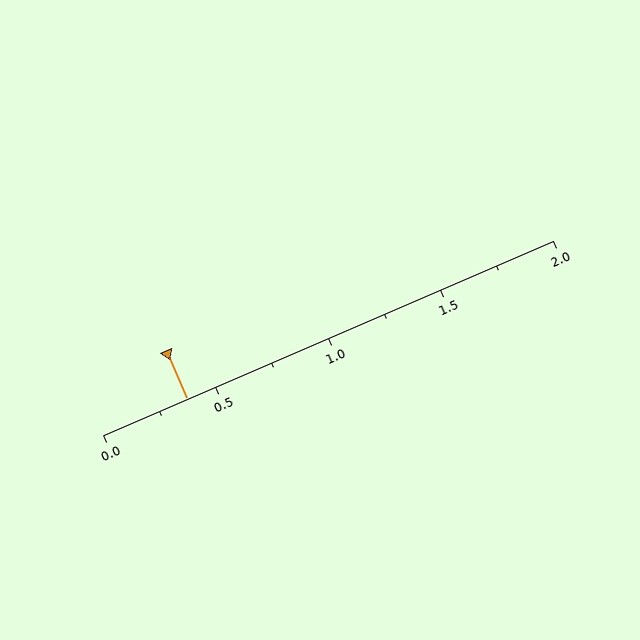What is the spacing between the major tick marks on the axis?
The major ticks are spaced 0.5 apart.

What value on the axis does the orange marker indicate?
The marker indicates approximately 0.38.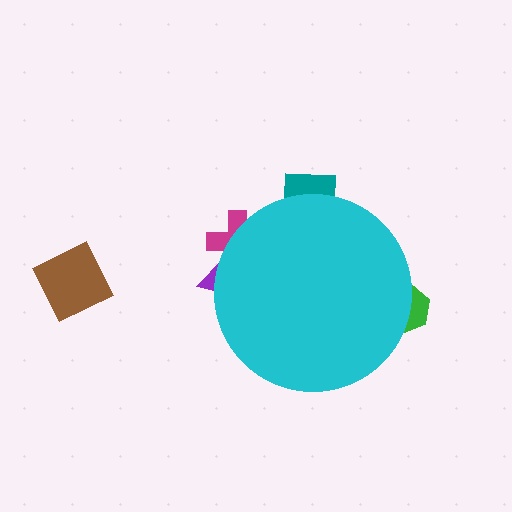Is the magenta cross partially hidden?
Yes, the magenta cross is partially hidden behind the cyan circle.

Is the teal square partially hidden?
Yes, the teal square is partially hidden behind the cyan circle.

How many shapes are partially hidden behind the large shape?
4 shapes are partially hidden.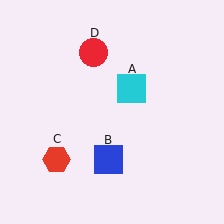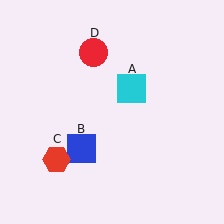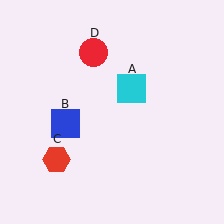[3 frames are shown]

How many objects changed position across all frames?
1 object changed position: blue square (object B).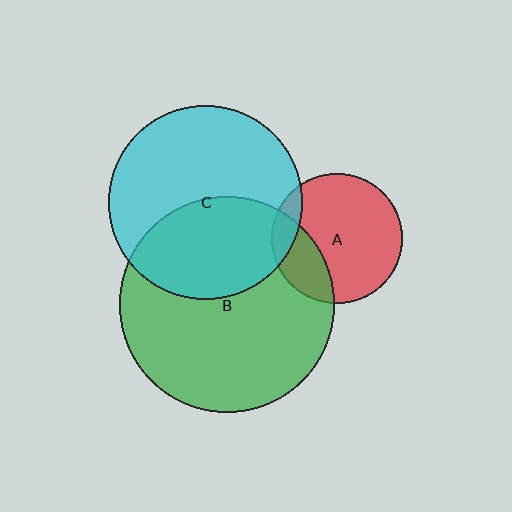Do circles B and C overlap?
Yes.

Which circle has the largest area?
Circle B (green).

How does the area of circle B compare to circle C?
Approximately 1.2 times.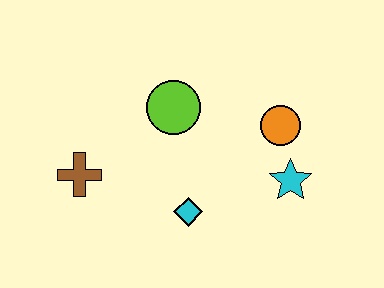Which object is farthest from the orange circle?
The brown cross is farthest from the orange circle.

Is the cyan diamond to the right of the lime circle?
Yes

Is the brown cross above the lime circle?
No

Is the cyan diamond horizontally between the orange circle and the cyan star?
No